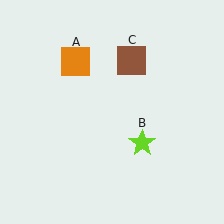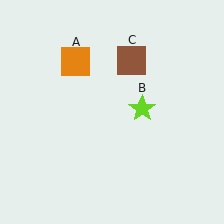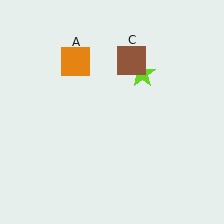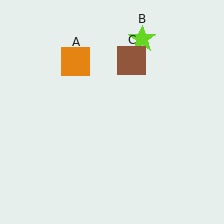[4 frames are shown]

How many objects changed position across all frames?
1 object changed position: lime star (object B).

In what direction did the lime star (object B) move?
The lime star (object B) moved up.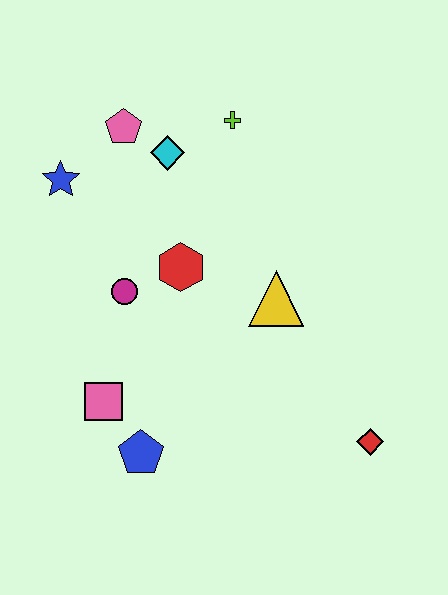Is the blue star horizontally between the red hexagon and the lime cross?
No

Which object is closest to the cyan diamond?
The pink pentagon is closest to the cyan diamond.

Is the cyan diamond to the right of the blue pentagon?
Yes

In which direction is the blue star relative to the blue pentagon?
The blue star is above the blue pentagon.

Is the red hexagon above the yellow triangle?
Yes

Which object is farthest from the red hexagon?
The red diamond is farthest from the red hexagon.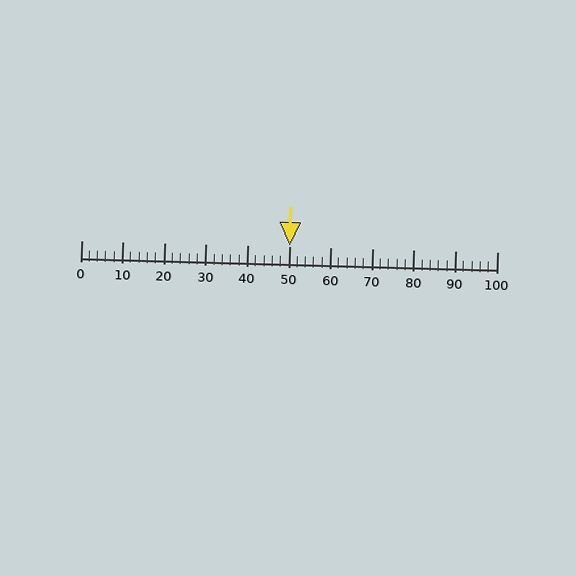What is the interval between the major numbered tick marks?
The major tick marks are spaced 10 units apart.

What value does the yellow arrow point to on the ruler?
The yellow arrow points to approximately 50.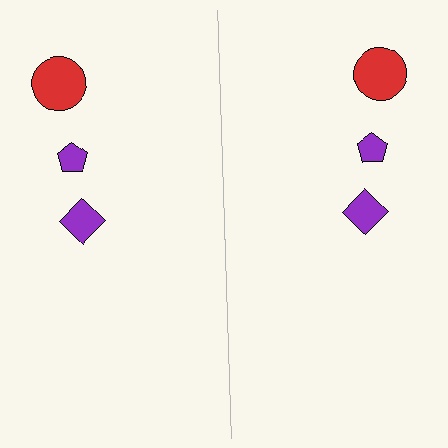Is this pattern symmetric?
Yes, this pattern has bilateral (reflection) symmetry.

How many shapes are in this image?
There are 6 shapes in this image.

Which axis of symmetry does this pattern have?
The pattern has a vertical axis of symmetry running through the center of the image.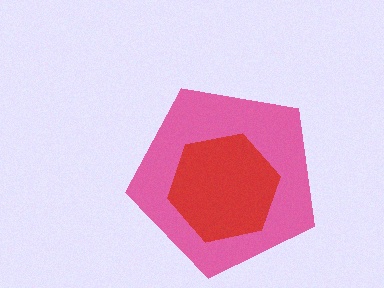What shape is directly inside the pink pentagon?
The red hexagon.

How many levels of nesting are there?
2.